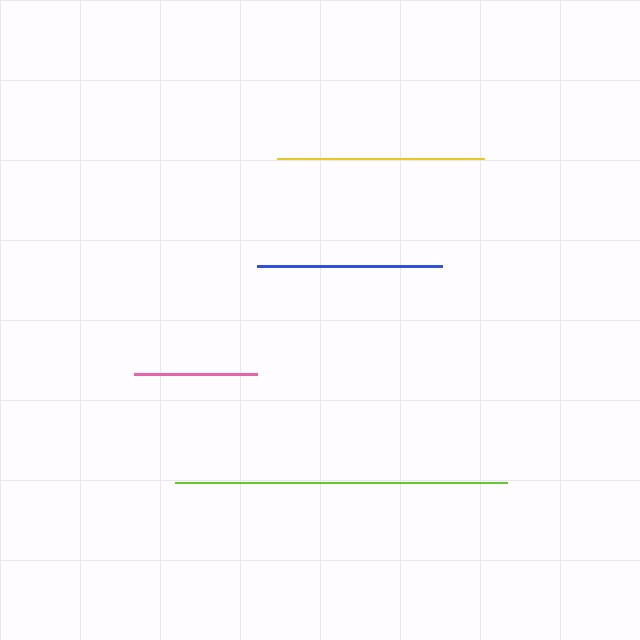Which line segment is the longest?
The lime line is the longest at approximately 332 pixels.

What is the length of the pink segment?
The pink segment is approximately 123 pixels long.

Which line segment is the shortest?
The pink line is the shortest at approximately 123 pixels.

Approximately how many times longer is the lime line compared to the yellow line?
The lime line is approximately 1.6 times the length of the yellow line.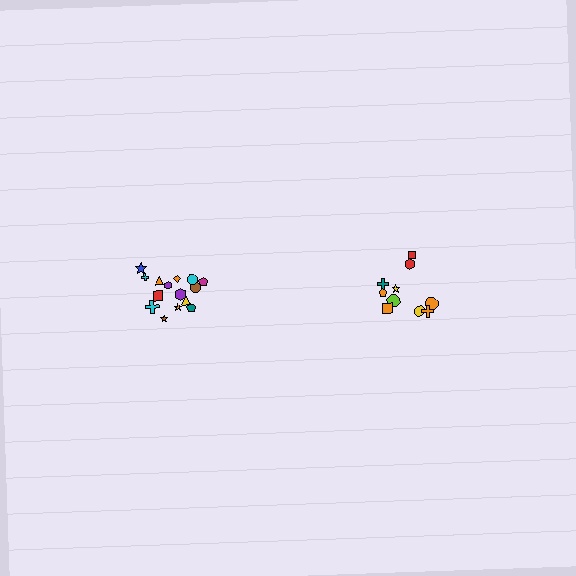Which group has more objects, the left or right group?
The left group.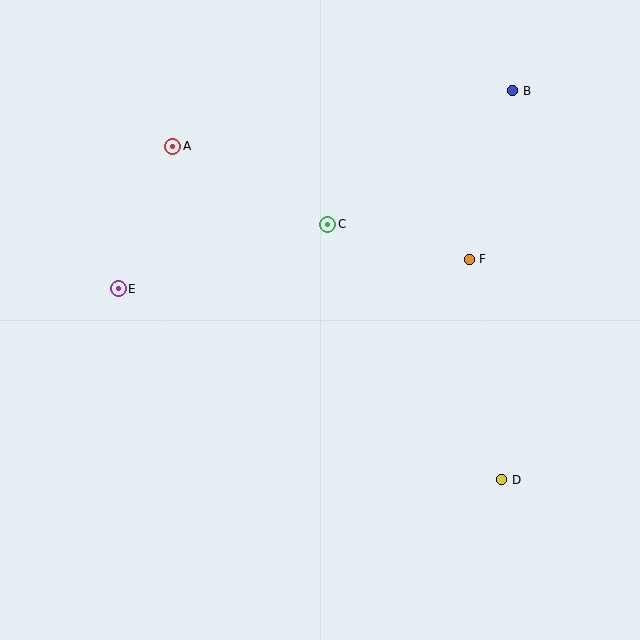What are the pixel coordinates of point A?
Point A is at (173, 146).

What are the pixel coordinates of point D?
Point D is at (502, 480).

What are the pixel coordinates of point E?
Point E is at (118, 289).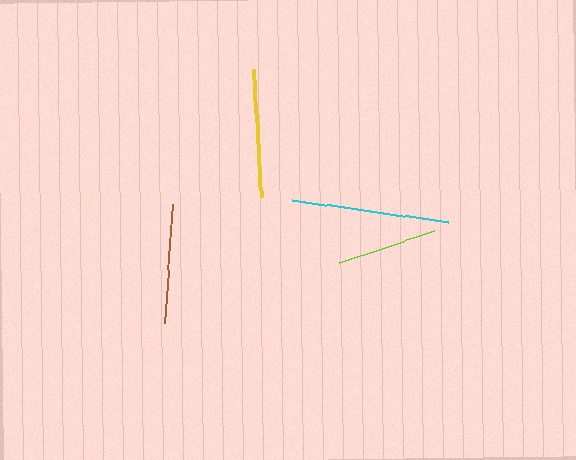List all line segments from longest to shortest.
From longest to shortest: cyan, yellow, brown, lime.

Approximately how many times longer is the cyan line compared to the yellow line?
The cyan line is approximately 1.2 times the length of the yellow line.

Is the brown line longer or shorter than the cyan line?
The cyan line is longer than the brown line.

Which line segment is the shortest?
The lime line is the shortest at approximately 100 pixels.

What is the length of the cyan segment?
The cyan segment is approximately 157 pixels long.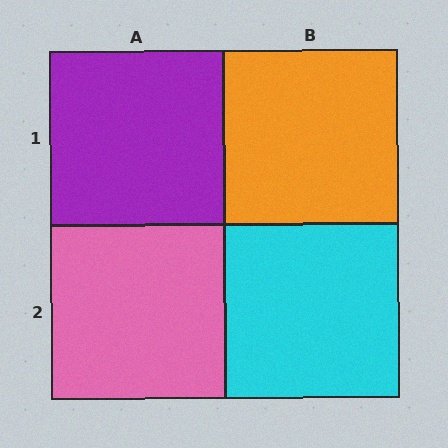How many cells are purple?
1 cell is purple.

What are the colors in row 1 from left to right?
Purple, orange.